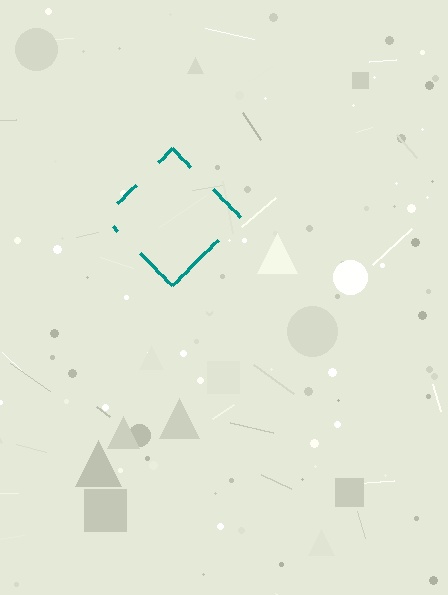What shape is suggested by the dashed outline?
The dashed outline suggests a diamond.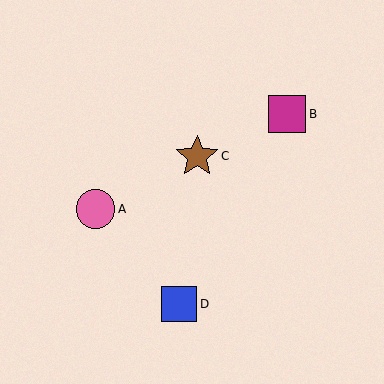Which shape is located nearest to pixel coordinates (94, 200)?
The pink circle (labeled A) at (96, 209) is nearest to that location.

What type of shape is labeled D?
Shape D is a blue square.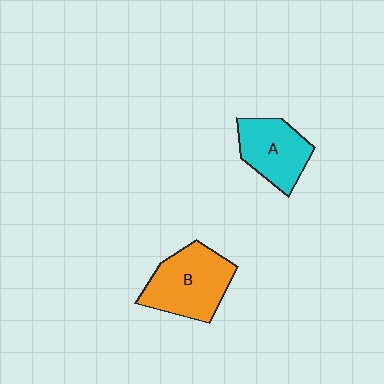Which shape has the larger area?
Shape B (orange).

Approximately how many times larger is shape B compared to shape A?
Approximately 1.3 times.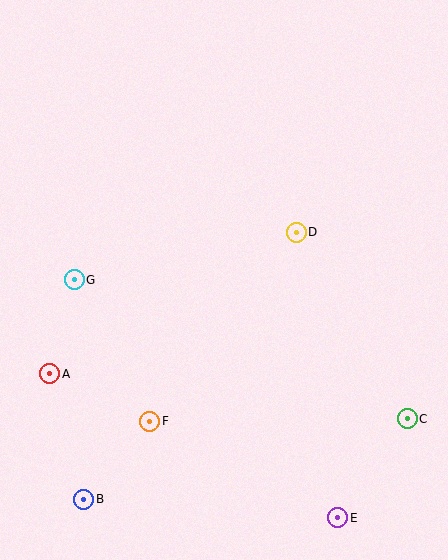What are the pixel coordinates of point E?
Point E is at (338, 518).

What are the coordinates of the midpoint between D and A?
The midpoint between D and A is at (173, 303).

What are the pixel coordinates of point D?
Point D is at (296, 232).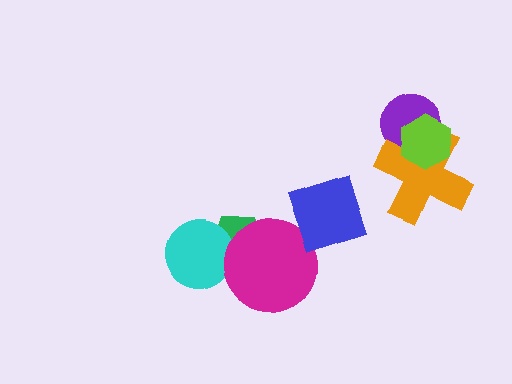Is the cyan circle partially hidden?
Yes, it is partially covered by another shape.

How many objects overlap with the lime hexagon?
2 objects overlap with the lime hexagon.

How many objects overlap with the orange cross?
2 objects overlap with the orange cross.